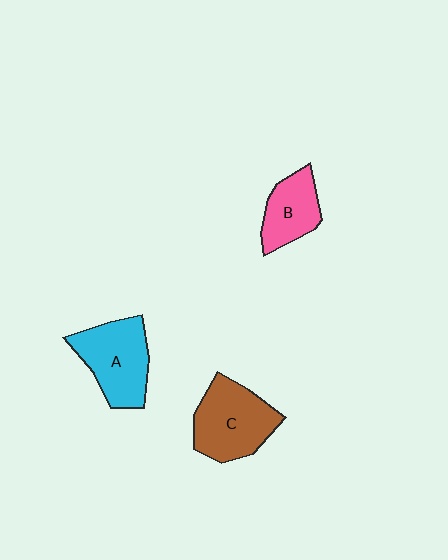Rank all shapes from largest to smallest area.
From largest to smallest: C (brown), A (cyan), B (pink).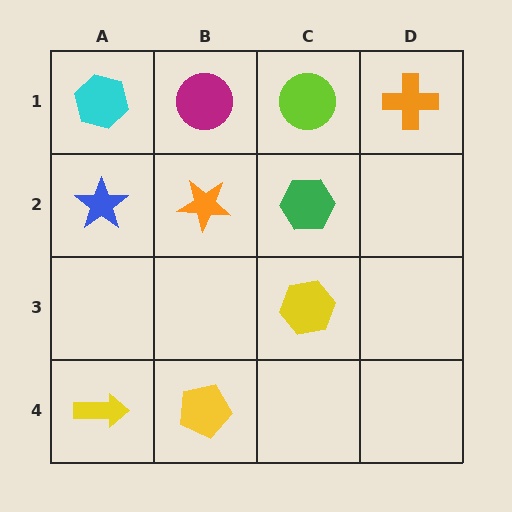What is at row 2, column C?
A green hexagon.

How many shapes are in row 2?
3 shapes.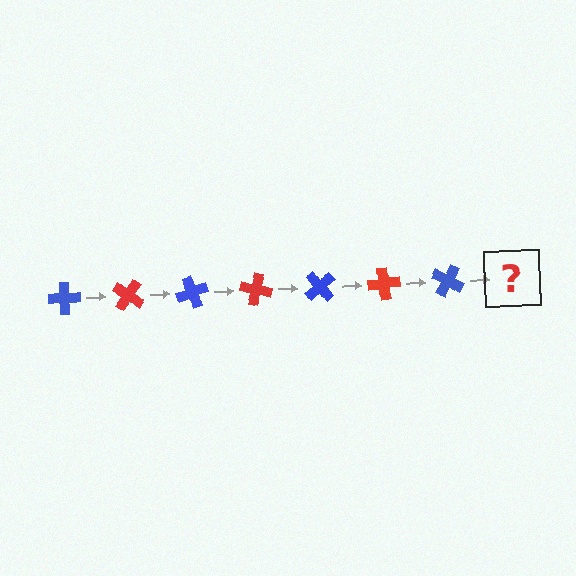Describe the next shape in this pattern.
It should be a red cross, rotated 245 degrees from the start.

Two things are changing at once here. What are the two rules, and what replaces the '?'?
The two rules are that it rotates 35 degrees each step and the color cycles through blue and red. The '?' should be a red cross, rotated 245 degrees from the start.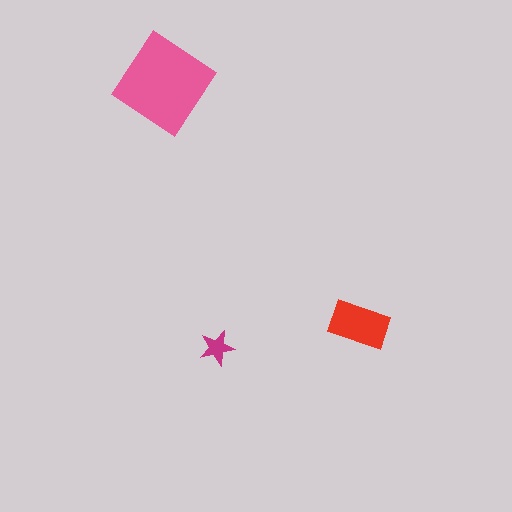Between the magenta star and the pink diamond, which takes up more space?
The pink diamond.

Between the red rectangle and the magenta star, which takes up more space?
The red rectangle.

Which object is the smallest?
The magenta star.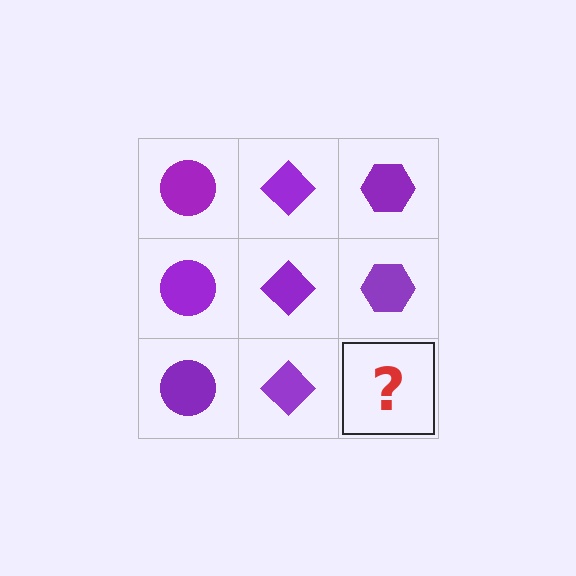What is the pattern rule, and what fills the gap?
The rule is that each column has a consistent shape. The gap should be filled with a purple hexagon.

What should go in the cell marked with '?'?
The missing cell should contain a purple hexagon.